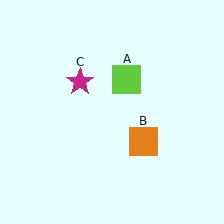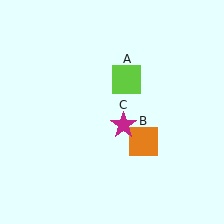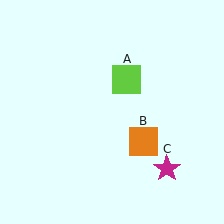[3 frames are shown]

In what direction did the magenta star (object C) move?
The magenta star (object C) moved down and to the right.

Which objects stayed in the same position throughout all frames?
Lime square (object A) and orange square (object B) remained stationary.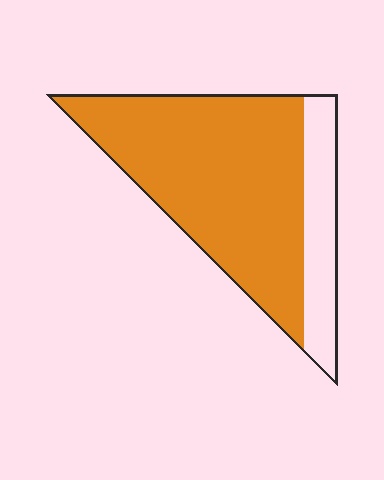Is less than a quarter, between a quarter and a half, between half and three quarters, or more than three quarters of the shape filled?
More than three quarters.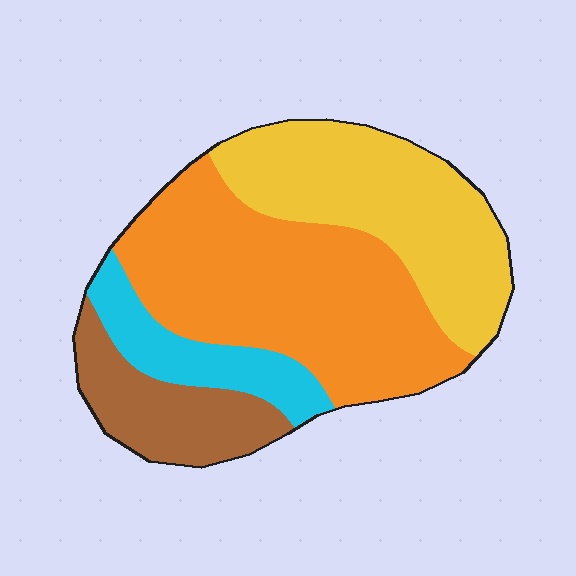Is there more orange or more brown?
Orange.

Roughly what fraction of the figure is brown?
Brown covers 15% of the figure.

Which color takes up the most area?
Orange, at roughly 40%.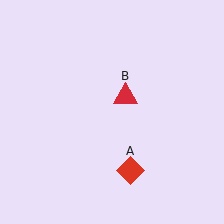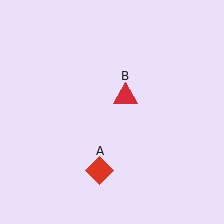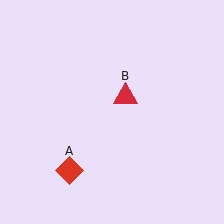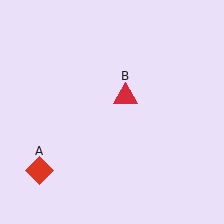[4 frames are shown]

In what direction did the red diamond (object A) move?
The red diamond (object A) moved left.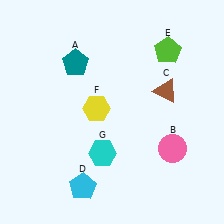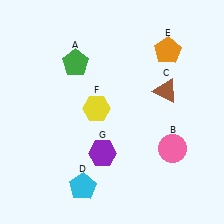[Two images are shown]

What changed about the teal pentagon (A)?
In Image 1, A is teal. In Image 2, it changed to green.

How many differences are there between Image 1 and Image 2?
There are 3 differences between the two images.